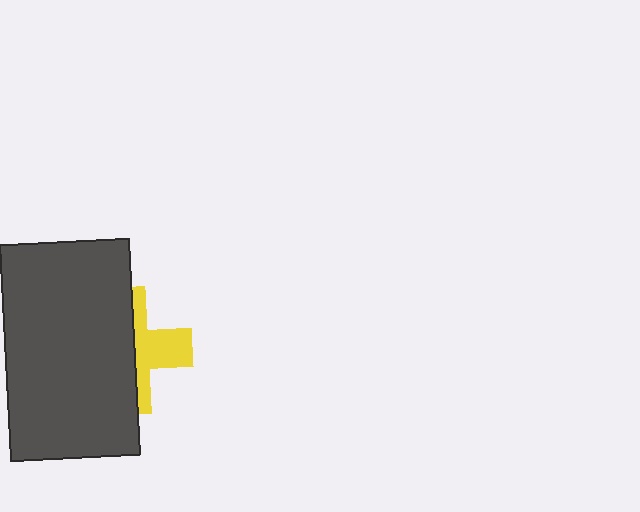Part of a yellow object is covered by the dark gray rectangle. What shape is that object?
It is a cross.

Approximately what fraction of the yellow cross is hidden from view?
Roughly 61% of the yellow cross is hidden behind the dark gray rectangle.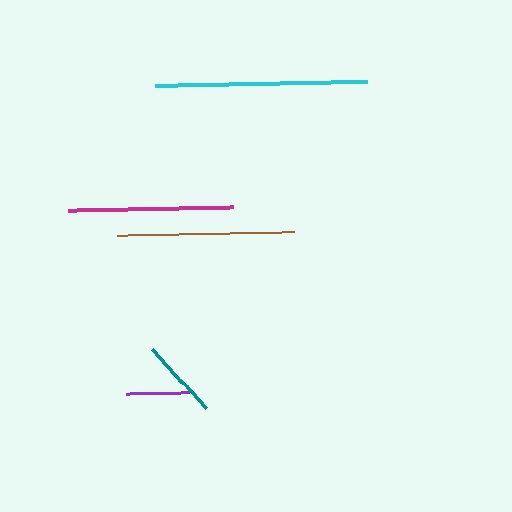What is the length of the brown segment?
The brown segment is approximately 177 pixels long.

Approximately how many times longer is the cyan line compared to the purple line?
The cyan line is approximately 3.4 times the length of the purple line.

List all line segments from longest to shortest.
From longest to shortest: cyan, brown, magenta, teal, purple.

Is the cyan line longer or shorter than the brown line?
The cyan line is longer than the brown line.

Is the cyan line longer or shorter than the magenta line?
The cyan line is longer than the magenta line.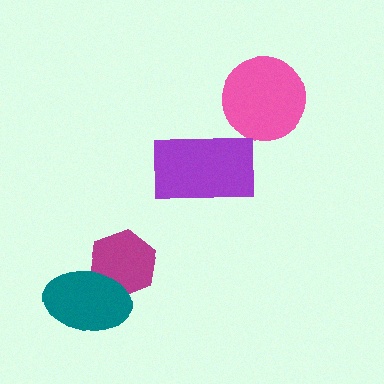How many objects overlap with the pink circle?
0 objects overlap with the pink circle.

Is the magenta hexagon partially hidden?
Yes, it is partially covered by another shape.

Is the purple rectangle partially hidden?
No, no other shape covers it.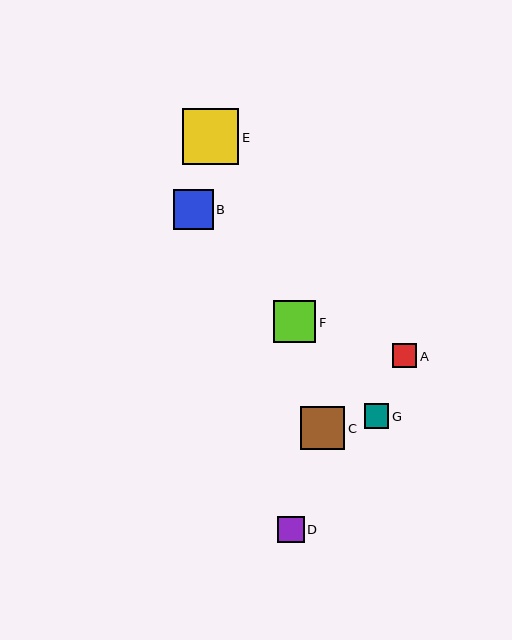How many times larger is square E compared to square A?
Square E is approximately 2.4 times the size of square A.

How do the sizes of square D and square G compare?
Square D and square G are approximately the same size.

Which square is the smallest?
Square A is the smallest with a size of approximately 24 pixels.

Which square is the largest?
Square E is the largest with a size of approximately 56 pixels.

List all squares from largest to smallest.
From largest to smallest: E, C, F, B, D, G, A.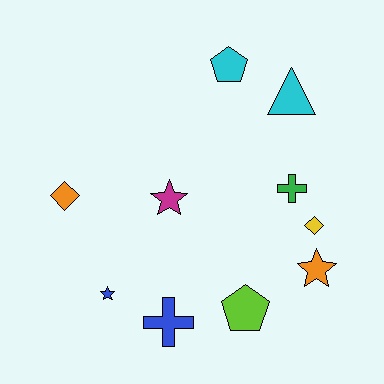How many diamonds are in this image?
There are 2 diamonds.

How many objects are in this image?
There are 10 objects.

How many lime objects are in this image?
There is 1 lime object.